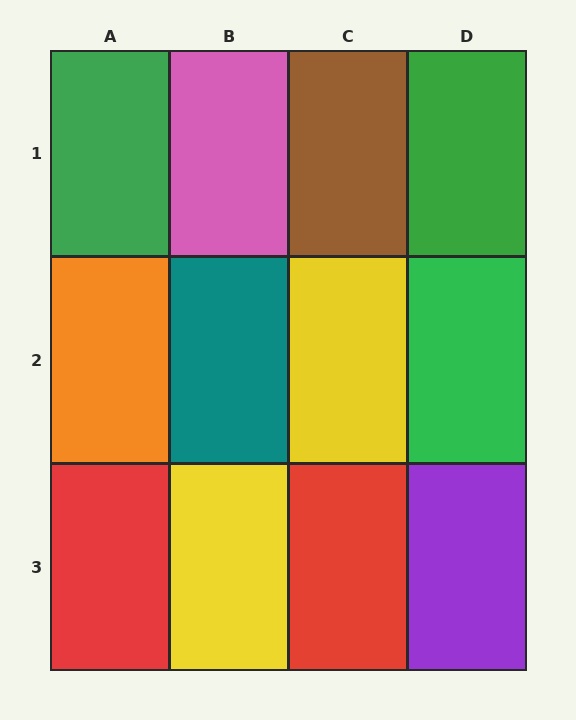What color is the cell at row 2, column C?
Yellow.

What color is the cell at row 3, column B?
Yellow.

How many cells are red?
2 cells are red.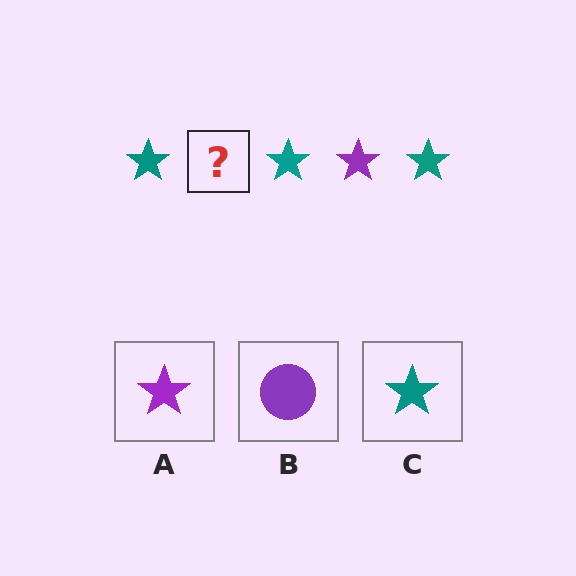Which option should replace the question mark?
Option A.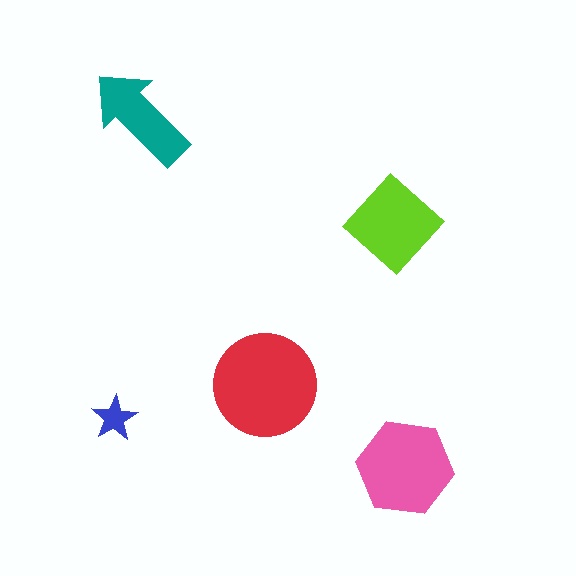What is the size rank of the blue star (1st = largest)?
5th.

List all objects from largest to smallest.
The red circle, the pink hexagon, the lime diamond, the teal arrow, the blue star.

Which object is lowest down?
The pink hexagon is bottommost.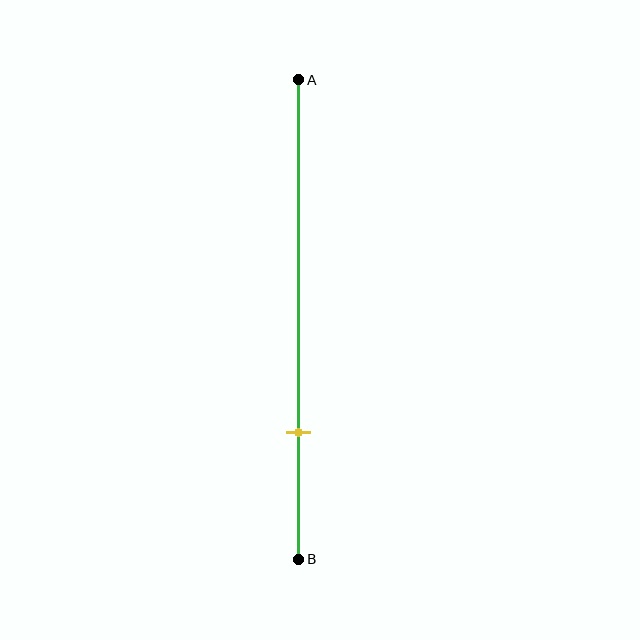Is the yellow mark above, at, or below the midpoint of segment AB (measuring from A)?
The yellow mark is below the midpoint of segment AB.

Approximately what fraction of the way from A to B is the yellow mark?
The yellow mark is approximately 75% of the way from A to B.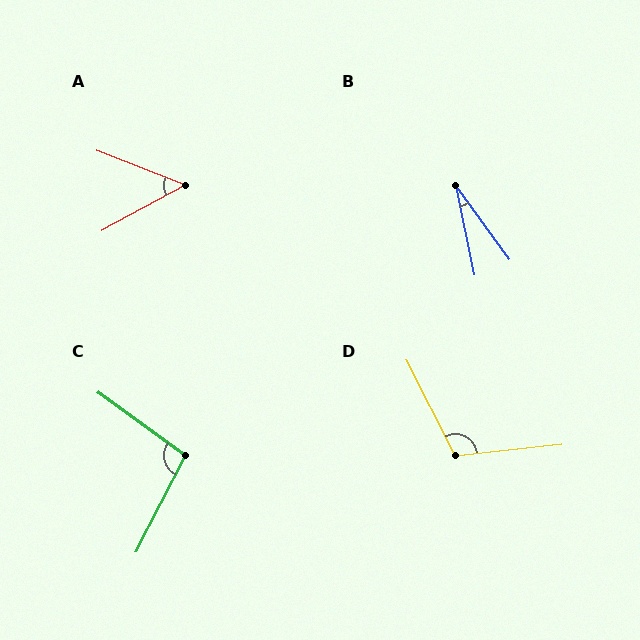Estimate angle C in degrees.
Approximately 99 degrees.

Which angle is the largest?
D, at approximately 111 degrees.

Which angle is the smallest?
B, at approximately 24 degrees.